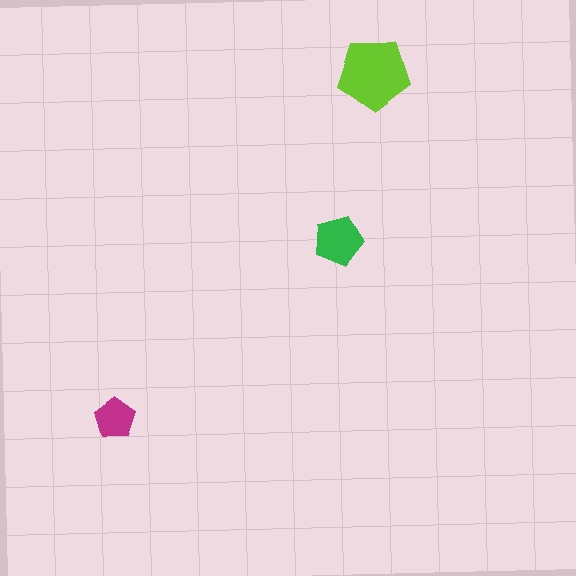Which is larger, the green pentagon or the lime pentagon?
The lime one.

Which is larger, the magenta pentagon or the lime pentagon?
The lime one.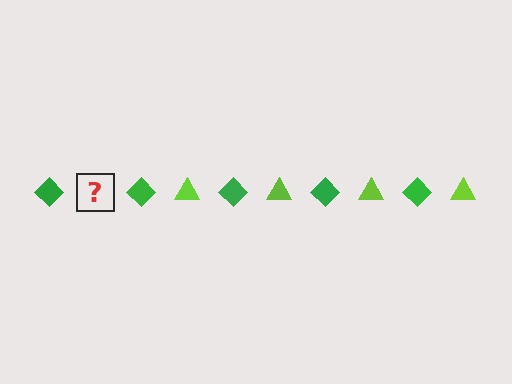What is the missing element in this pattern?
The missing element is a lime triangle.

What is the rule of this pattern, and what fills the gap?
The rule is that the pattern alternates between green diamond and lime triangle. The gap should be filled with a lime triangle.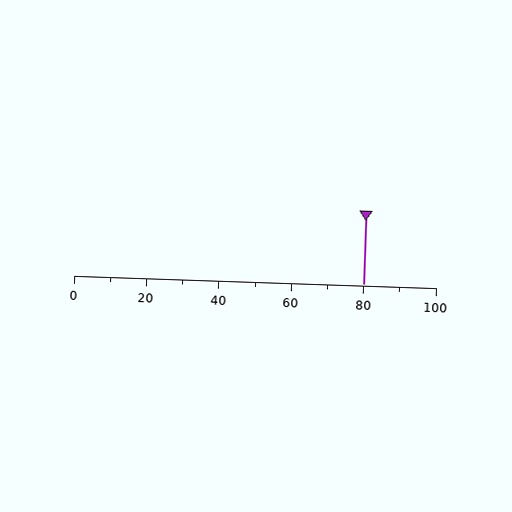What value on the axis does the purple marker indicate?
The marker indicates approximately 80.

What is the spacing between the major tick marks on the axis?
The major ticks are spaced 20 apart.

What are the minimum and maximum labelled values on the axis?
The axis runs from 0 to 100.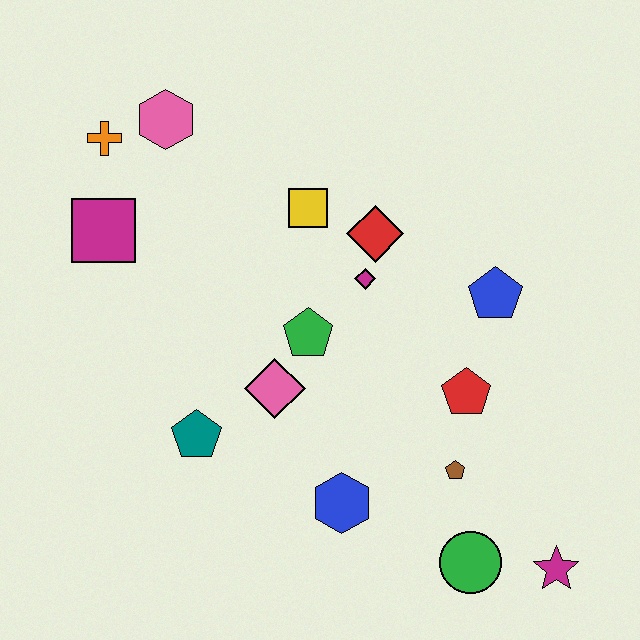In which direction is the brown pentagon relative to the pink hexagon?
The brown pentagon is below the pink hexagon.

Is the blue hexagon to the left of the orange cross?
No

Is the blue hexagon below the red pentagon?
Yes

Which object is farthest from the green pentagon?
The magenta star is farthest from the green pentagon.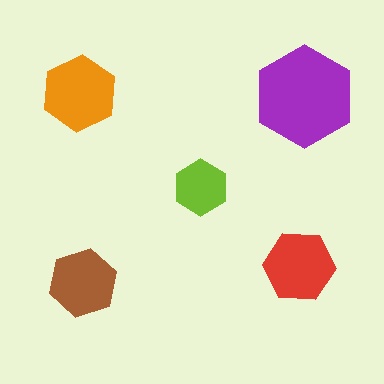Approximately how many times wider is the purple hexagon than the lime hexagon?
About 2 times wider.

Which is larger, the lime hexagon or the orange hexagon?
The orange one.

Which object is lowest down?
The brown hexagon is bottommost.